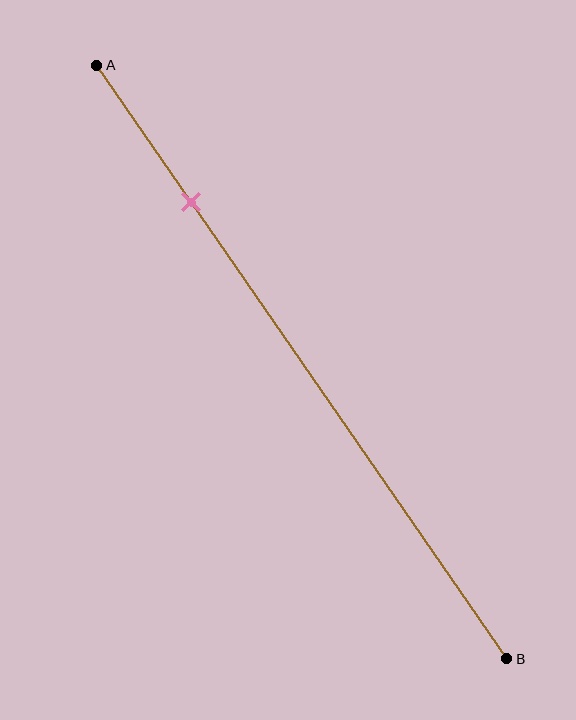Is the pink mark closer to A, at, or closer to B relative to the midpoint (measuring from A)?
The pink mark is closer to point A than the midpoint of segment AB.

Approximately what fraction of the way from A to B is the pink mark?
The pink mark is approximately 25% of the way from A to B.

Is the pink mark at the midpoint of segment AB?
No, the mark is at about 25% from A, not at the 50% midpoint.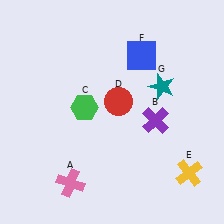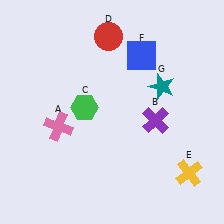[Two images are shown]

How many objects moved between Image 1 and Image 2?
2 objects moved between the two images.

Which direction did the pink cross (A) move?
The pink cross (A) moved up.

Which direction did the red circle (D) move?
The red circle (D) moved up.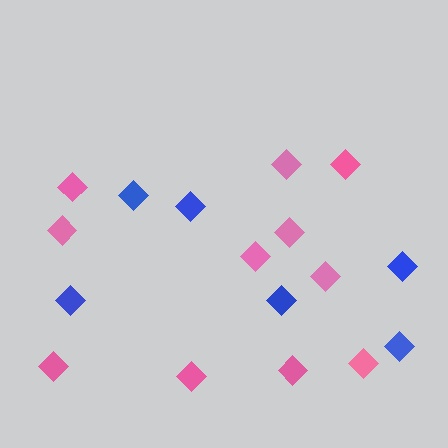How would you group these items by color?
There are 2 groups: one group of blue diamonds (6) and one group of pink diamonds (11).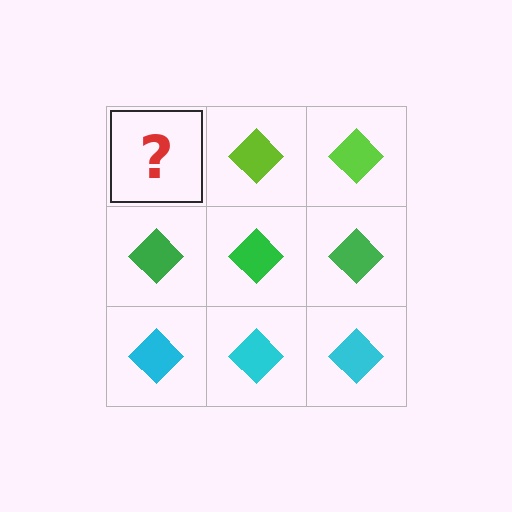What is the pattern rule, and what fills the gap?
The rule is that each row has a consistent color. The gap should be filled with a lime diamond.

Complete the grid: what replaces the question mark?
The question mark should be replaced with a lime diamond.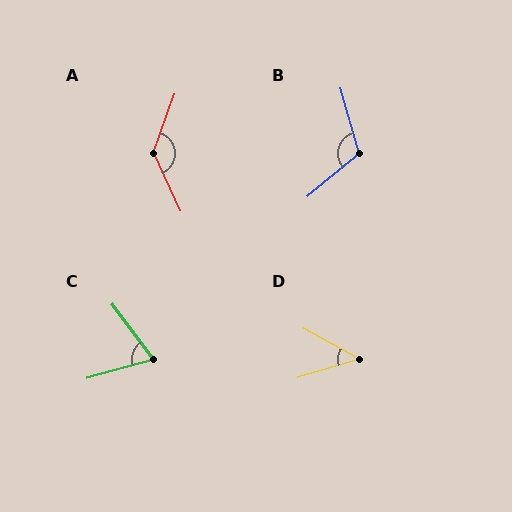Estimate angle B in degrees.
Approximately 114 degrees.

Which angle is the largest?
A, at approximately 135 degrees.